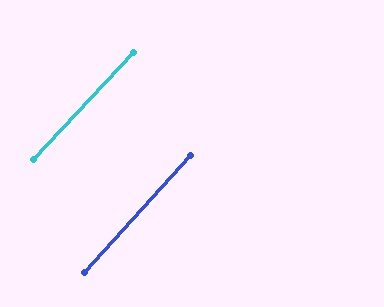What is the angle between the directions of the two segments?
Approximately 1 degree.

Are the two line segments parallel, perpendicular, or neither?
Parallel — their directions differ by only 1.0°.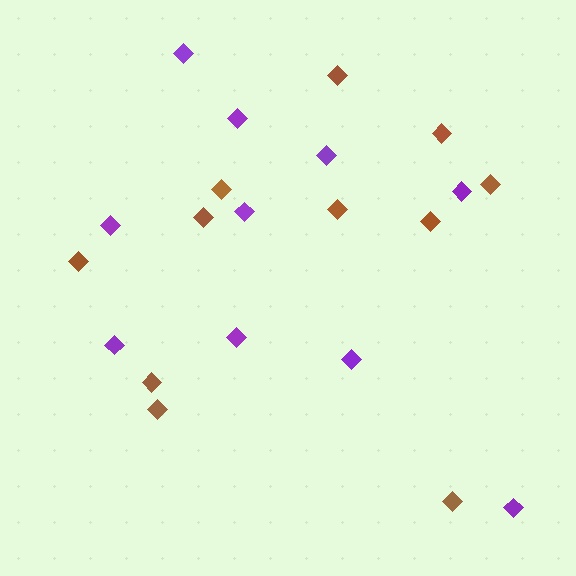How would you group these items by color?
There are 2 groups: one group of brown diamonds (11) and one group of purple diamonds (10).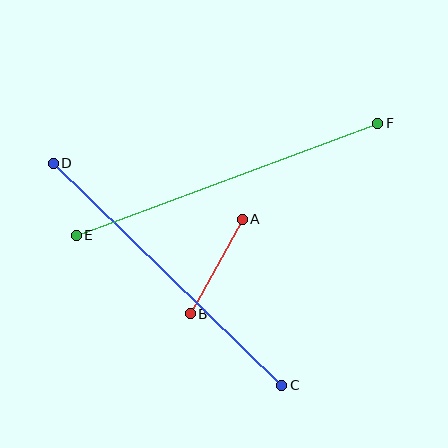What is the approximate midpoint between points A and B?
The midpoint is at approximately (216, 267) pixels.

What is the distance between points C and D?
The distance is approximately 319 pixels.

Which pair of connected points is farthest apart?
Points E and F are farthest apart.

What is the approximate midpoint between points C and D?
The midpoint is at approximately (167, 274) pixels.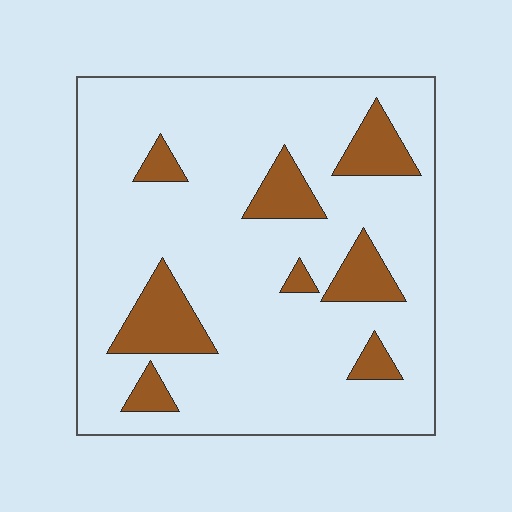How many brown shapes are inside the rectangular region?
8.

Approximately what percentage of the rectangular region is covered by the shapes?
Approximately 15%.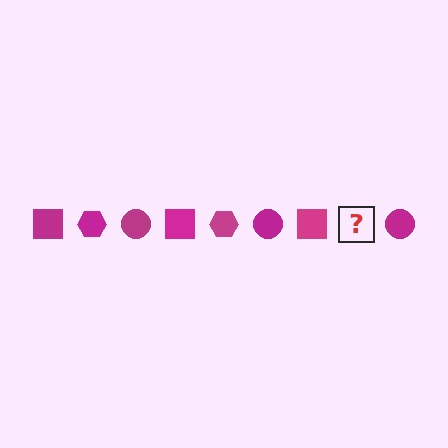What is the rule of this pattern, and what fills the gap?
The rule is that the pattern cycles through square, hexagon, circle shapes in magenta. The gap should be filled with a magenta hexagon.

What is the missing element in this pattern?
The missing element is a magenta hexagon.